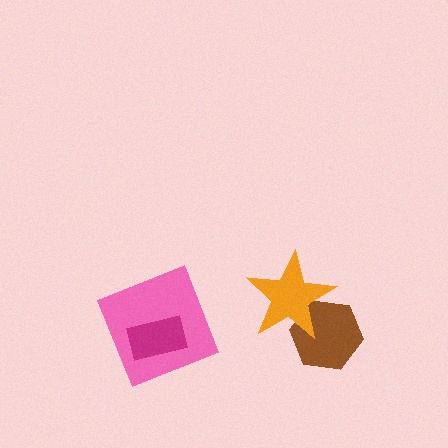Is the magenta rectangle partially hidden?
No, no other shape covers it.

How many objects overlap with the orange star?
1 object overlaps with the orange star.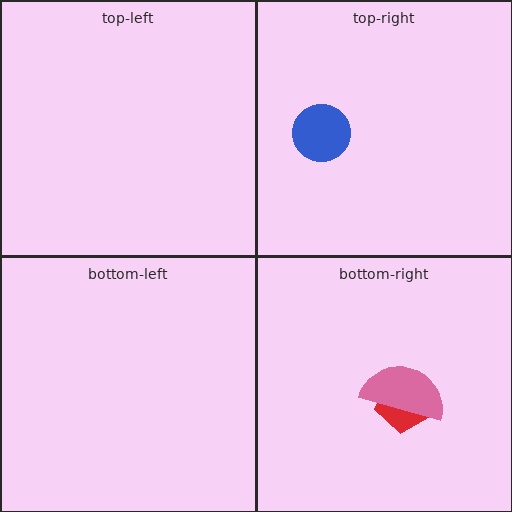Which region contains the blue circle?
The top-right region.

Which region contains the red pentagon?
The bottom-right region.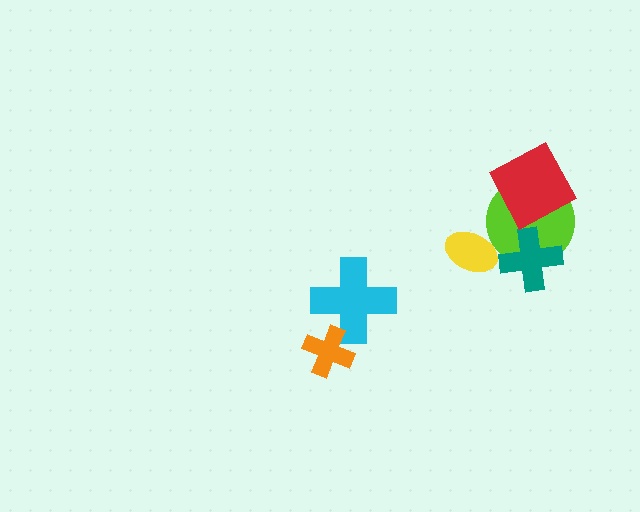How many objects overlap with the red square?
1 object overlaps with the red square.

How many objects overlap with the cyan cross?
1 object overlaps with the cyan cross.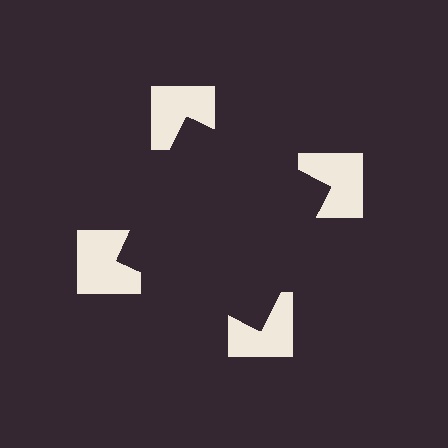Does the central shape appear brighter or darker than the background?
It typically appears slightly darker than the background, even though no actual brightness change is drawn.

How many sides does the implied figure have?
4 sides.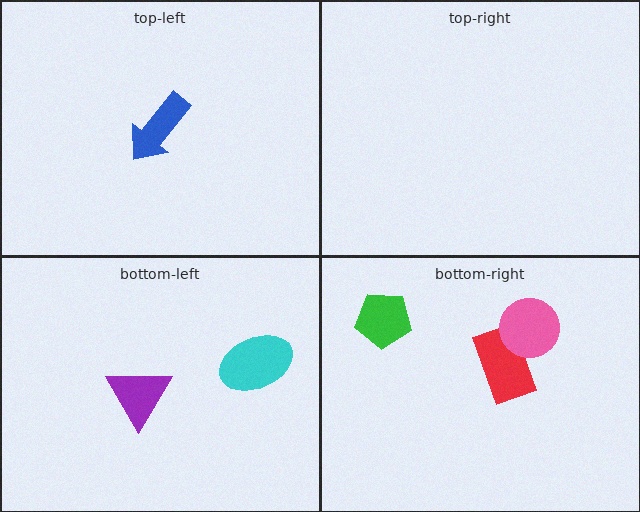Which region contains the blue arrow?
The top-left region.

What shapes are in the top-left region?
The blue arrow.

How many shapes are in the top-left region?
1.